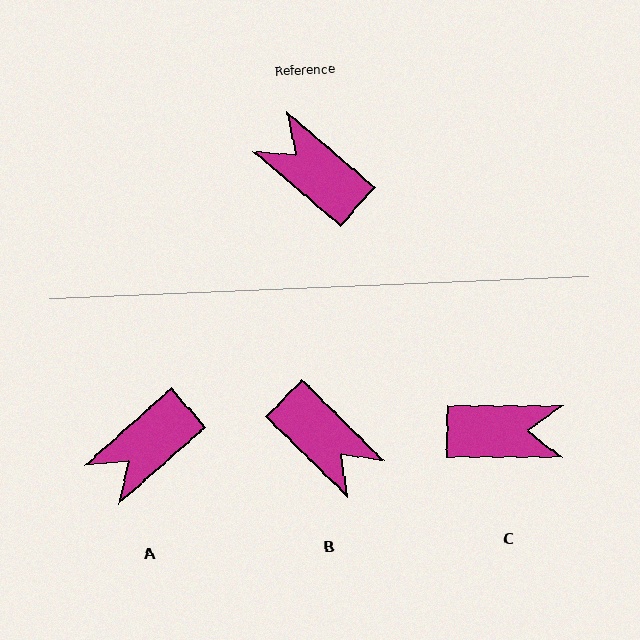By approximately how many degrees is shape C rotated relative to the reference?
Approximately 140 degrees clockwise.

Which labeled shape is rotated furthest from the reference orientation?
B, about 176 degrees away.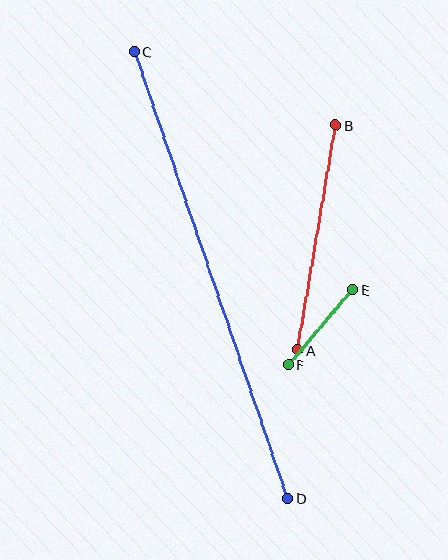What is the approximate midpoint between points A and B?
The midpoint is at approximately (317, 238) pixels.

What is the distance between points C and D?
The distance is approximately 472 pixels.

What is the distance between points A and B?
The distance is approximately 228 pixels.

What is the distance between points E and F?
The distance is approximately 98 pixels.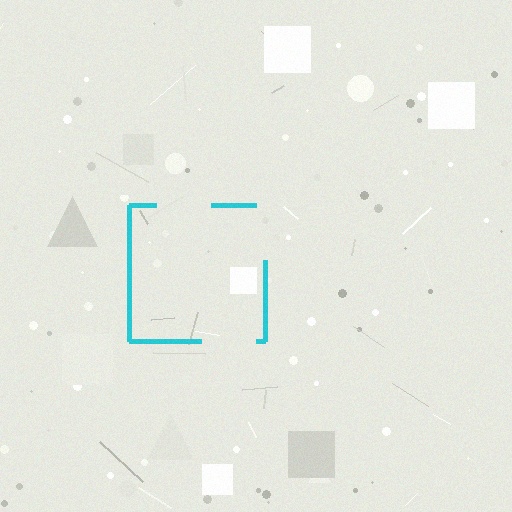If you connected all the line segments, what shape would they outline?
They would outline a square.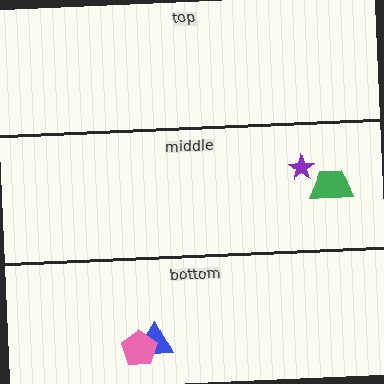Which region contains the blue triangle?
The bottom region.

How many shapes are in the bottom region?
2.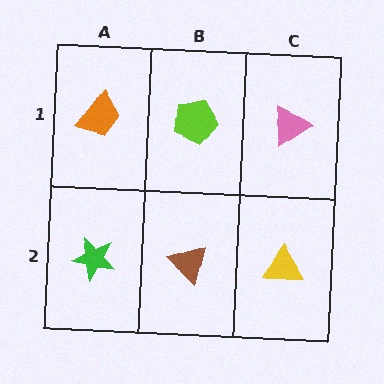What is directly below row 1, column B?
A brown triangle.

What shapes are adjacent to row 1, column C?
A yellow triangle (row 2, column C), a lime pentagon (row 1, column B).